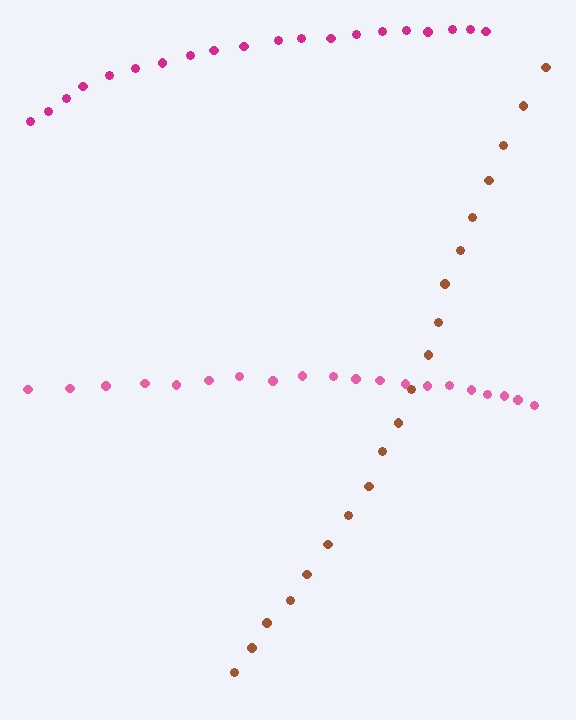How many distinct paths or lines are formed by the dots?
There are 3 distinct paths.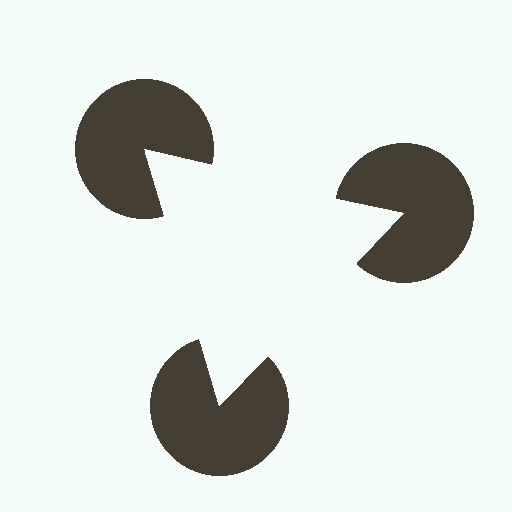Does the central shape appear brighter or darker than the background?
It typically appears slightly brighter than the background, even though no actual brightness change is drawn.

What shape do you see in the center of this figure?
An illusory triangle — its edges are inferred from the aligned wedge cuts in the pac-man discs, not physically drawn.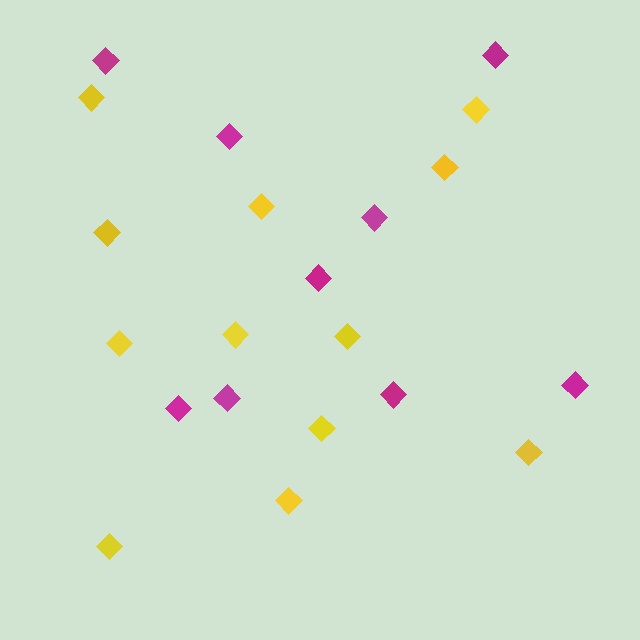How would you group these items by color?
There are 2 groups: one group of yellow diamonds (12) and one group of magenta diamonds (9).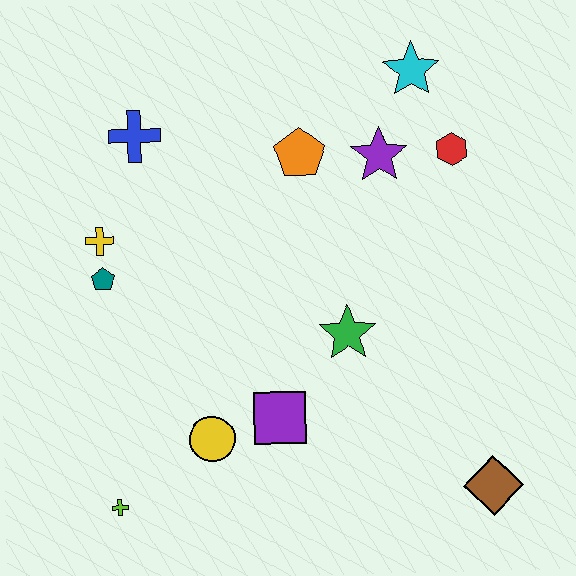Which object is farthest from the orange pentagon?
The lime cross is farthest from the orange pentagon.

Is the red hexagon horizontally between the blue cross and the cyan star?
No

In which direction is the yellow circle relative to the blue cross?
The yellow circle is below the blue cross.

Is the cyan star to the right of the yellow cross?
Yes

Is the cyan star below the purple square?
No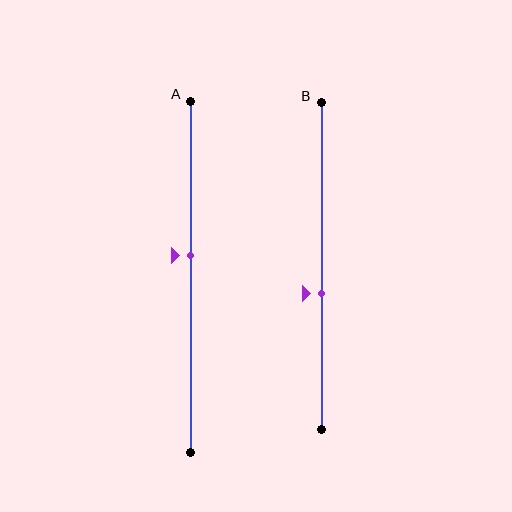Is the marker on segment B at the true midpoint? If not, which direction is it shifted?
No, the marker on segment B is shifted downward by about 8% of the segment length.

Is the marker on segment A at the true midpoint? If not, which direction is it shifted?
No, the marker on segment A is shifted upward by about 6% of the segment length.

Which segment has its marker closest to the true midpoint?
Segment A has its marker closest to the true midpoint.